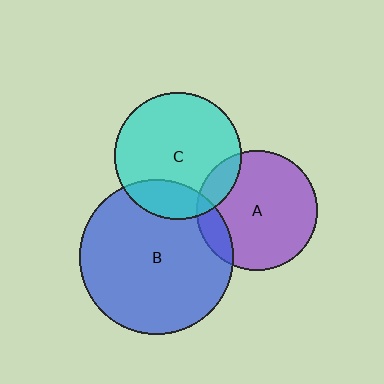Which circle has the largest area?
Circle B (blue).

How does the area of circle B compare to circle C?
Approximately 1.5 times.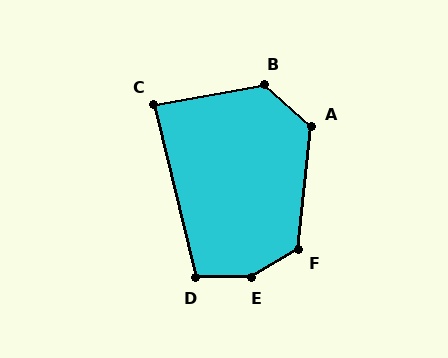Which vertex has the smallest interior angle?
C, at approximately 86 degrees.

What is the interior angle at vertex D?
Approximately 104 degrees (obtuse).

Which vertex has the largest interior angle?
E, at approximately 149 degrees.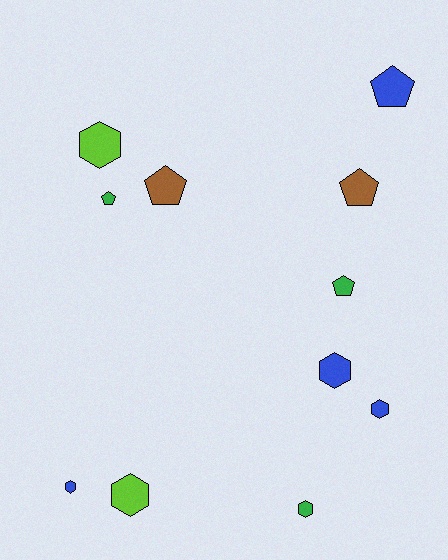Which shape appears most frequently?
Hexagon, with 6 objects.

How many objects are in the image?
There are 11 objects.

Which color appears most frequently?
Blue, with 4 objects.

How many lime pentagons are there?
There are no lime pentagons.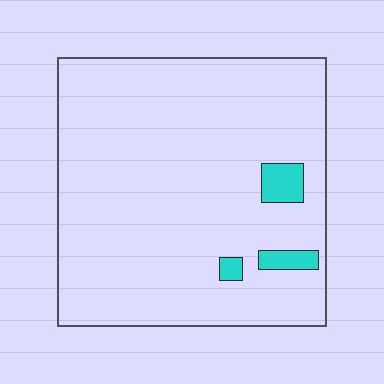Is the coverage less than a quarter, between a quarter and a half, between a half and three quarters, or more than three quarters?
Less than a quarter.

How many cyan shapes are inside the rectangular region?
3.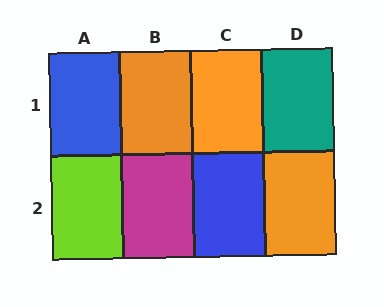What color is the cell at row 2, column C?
Blue.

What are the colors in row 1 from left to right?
Blue, orange, orange, teal.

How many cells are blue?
2 cells are blue.